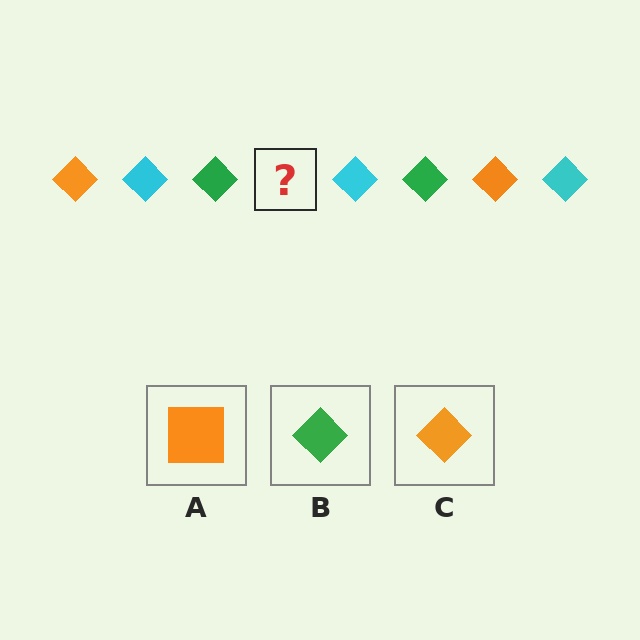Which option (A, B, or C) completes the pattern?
C.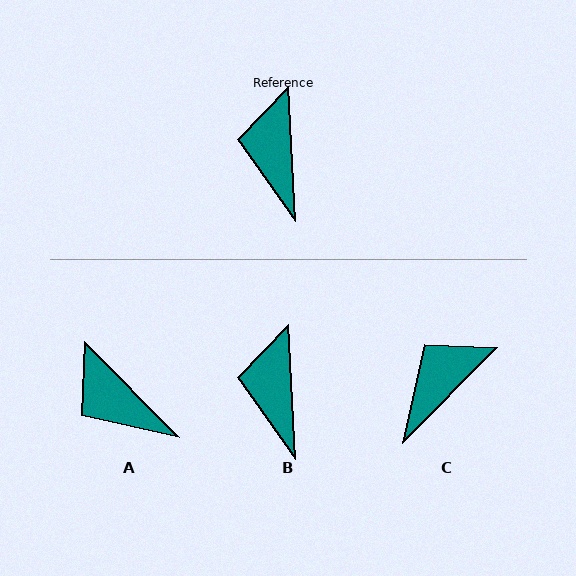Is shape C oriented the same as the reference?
No, it is off by about 48 degrees.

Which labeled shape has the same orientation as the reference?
B.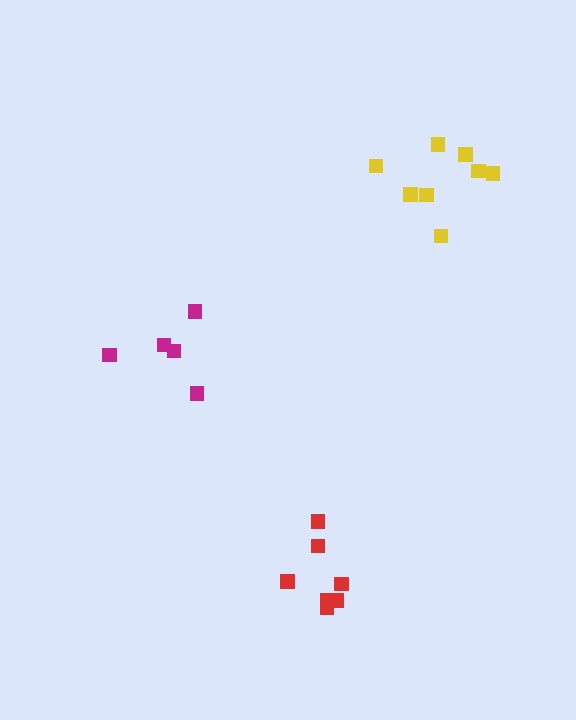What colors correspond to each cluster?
The clusters are colored: magenta, red, yellow.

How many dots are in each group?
Group 1: 5 dots, Group 2: 7 dots, Group 3: 8 dots (20 total).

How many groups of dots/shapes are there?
There are 3 groups.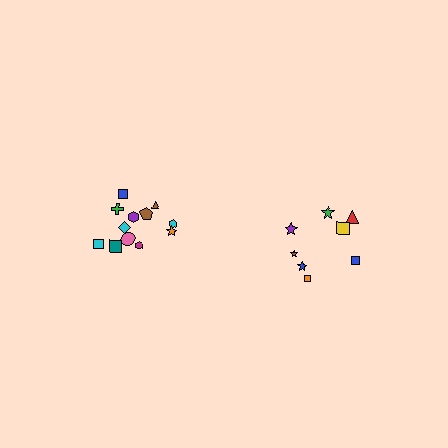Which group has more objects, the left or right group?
The left group.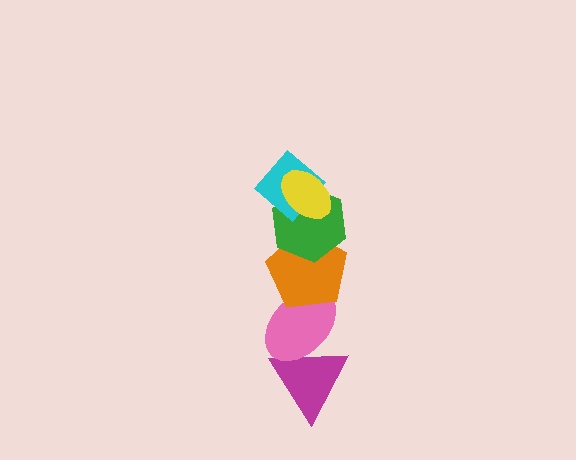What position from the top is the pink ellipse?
The pink ellipse is 5th from the top.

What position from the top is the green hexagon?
The green hexagon is 3rd from the top.